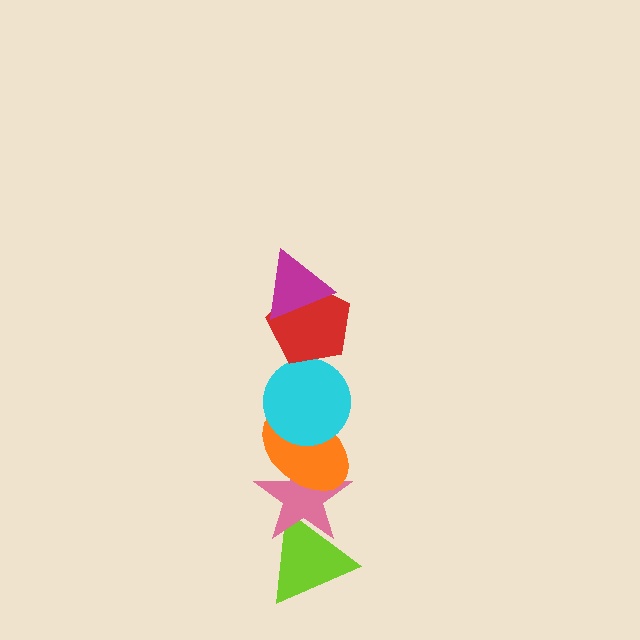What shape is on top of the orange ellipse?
The cyan circle is on top of the orange ellipse.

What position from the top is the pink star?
The pink star is 5th from the top.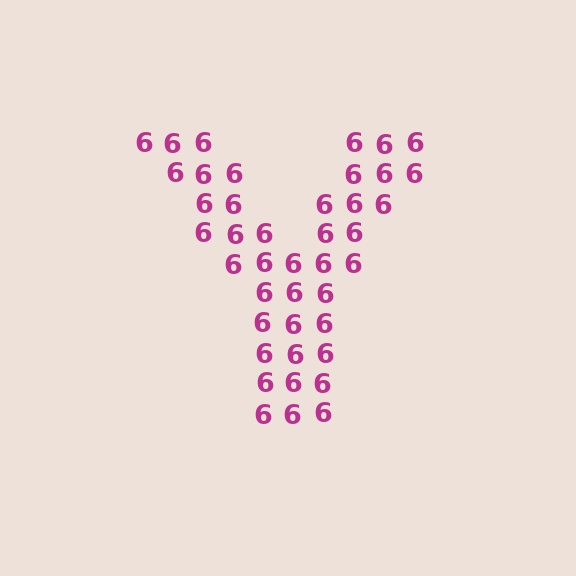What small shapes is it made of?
It is made of small digit 6's.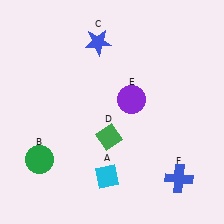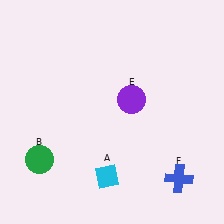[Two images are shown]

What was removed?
The blue star (C), the green diamond (D) were removed in Image 2.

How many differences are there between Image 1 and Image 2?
There are 2 differences between the two images.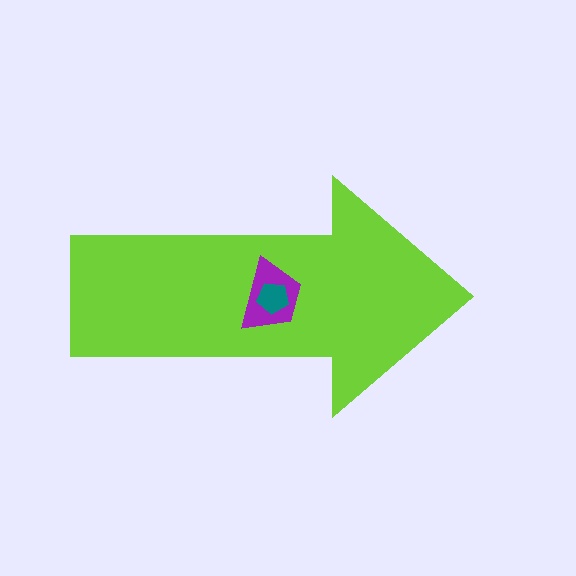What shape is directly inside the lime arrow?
The purple trapezoid.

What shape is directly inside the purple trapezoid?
The teal pentagon.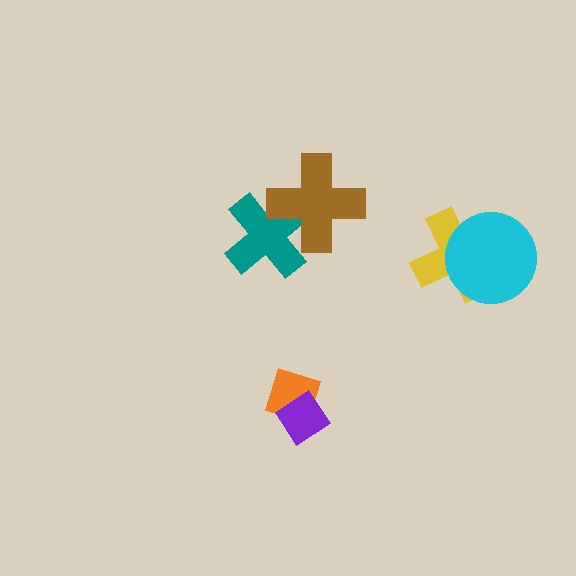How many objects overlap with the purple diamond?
1 object overlaps with the purple diamond.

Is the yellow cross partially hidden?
Yes, it is partially covered by another shape.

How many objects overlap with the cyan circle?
1 object overlaps with the cyan circle.